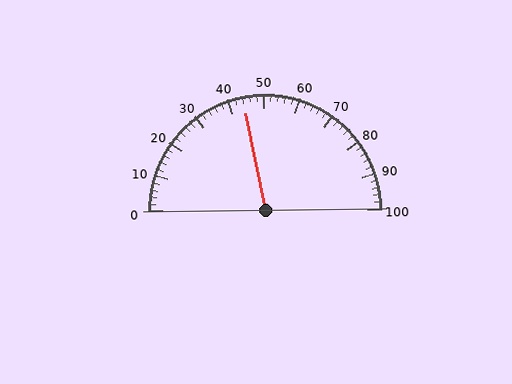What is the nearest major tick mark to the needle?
The nearest major tick mark is 40.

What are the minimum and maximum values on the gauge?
The gauge ranges from 0 to 100.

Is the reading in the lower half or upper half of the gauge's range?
The reading is in the lower half of the range (0 to 100).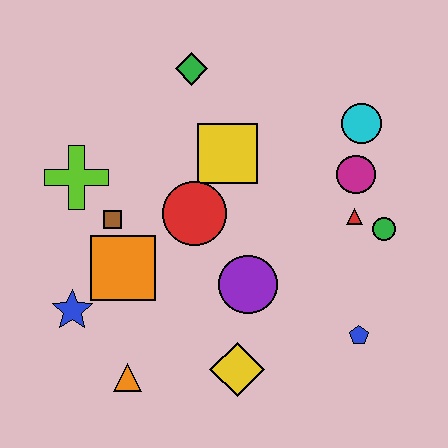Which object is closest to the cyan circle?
The magenta circle is closest to the cyan circle.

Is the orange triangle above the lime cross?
No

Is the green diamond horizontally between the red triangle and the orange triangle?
Yes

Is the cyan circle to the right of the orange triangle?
Yes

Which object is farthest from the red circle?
The blue pentagon is farthest from the red circle.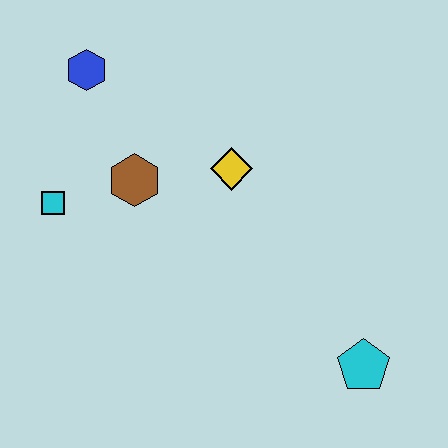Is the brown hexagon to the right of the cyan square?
Yes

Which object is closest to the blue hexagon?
The brown hexagon is closest to the blue hexagon.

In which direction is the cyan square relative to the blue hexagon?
The cyan square is below the blue hexagon.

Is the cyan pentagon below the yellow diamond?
Yes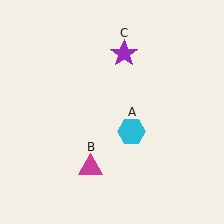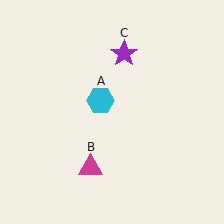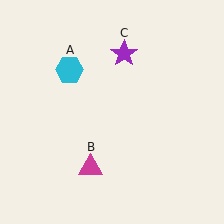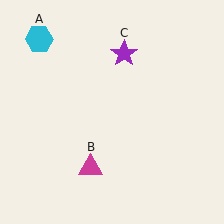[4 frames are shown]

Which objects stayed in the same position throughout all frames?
Magenta triangle (object B) and purple star (object C) remained stationary.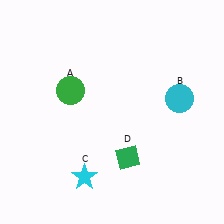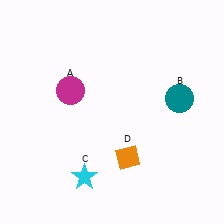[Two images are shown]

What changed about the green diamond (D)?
In Image 1, D is green. In Image 2, it changed to orange.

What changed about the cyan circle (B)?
In Image 1, B is cyan. In Image 2, it changed to teal.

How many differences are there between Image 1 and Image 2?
There are 3 differences between the two images.